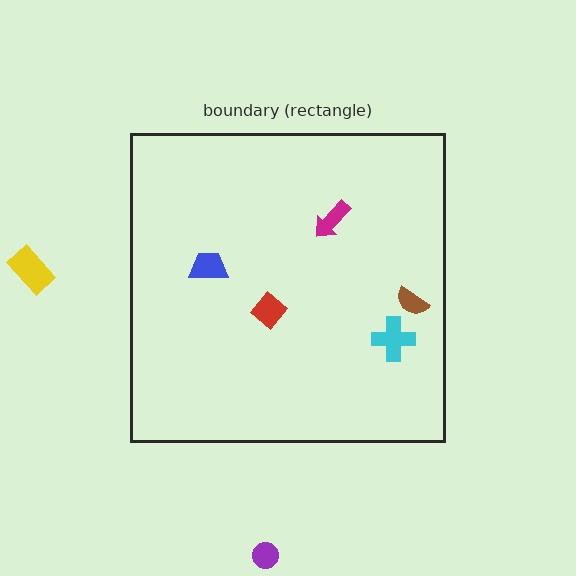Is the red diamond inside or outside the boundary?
Inside.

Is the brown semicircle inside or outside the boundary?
Inside.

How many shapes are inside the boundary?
5 inside, 2 outside.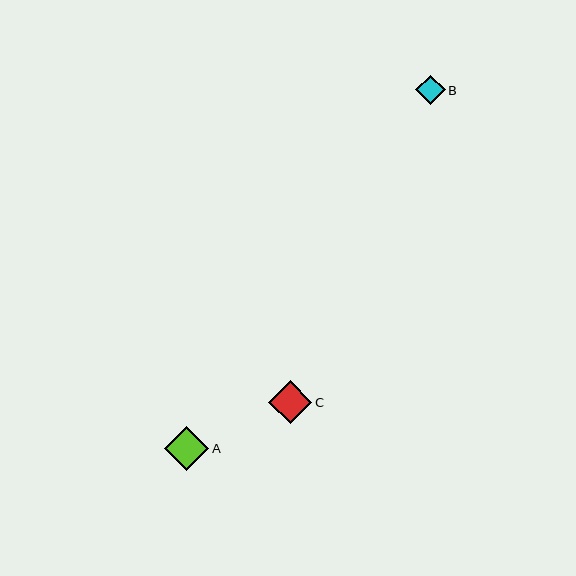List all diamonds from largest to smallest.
From largest to smallest: A, C, B.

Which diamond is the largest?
Diamond A is the largest with a size of approximately 44 pixels.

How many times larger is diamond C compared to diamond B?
Diamond C is approximately 1.5 times the size of diamond B.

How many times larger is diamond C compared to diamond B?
Diamond C is approximately 1.5 times the size of diamond B.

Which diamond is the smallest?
Diamond B is the smallest with a size of approximately 30 pixels.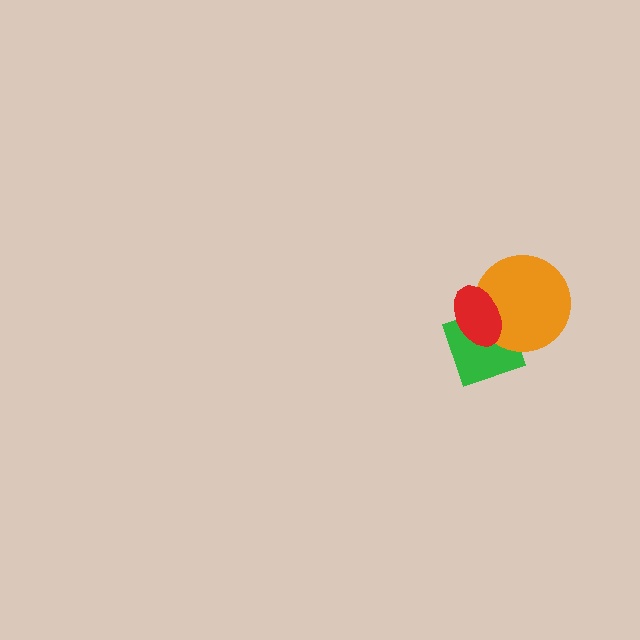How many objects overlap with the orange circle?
2 objects overlap with the orange circle.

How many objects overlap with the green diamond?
2 objects overlap with the green diamond.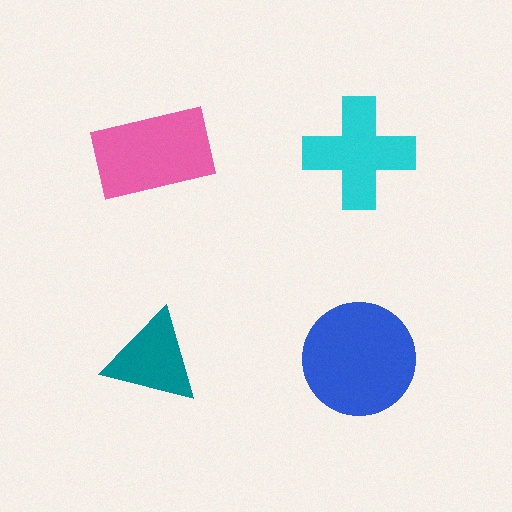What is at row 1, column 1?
A pink rectangle.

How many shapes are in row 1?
2 shapes.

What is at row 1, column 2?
A cyan cross.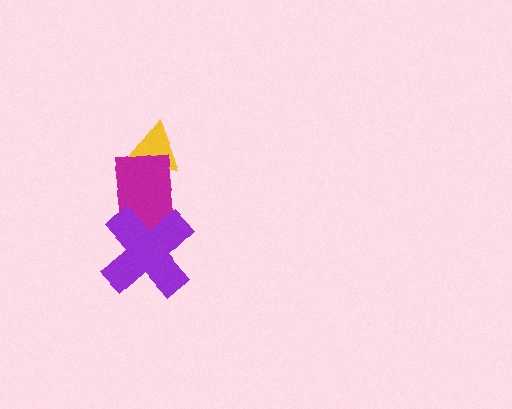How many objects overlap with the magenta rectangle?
2 objects overlap with the magenta rectangle.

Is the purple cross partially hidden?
No, no other shape covers it.